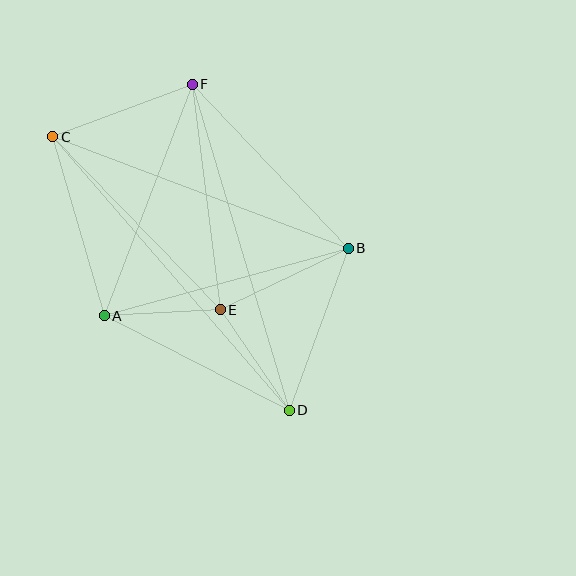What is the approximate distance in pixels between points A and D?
The distance between A and D is approximately 208 pixels.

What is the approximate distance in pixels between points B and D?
The distance between B and D is approximately 172 pixels.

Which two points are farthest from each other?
Points C and D are farthest from each other.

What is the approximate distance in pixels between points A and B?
The distance between A and B is approximately 253 pixels.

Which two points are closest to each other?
Points A and E are closest to each other.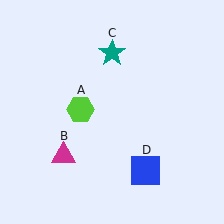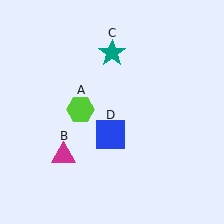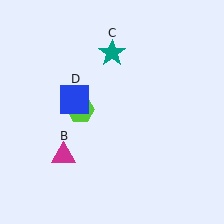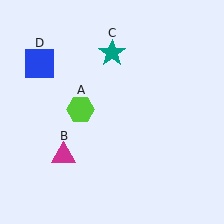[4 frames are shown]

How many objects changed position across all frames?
1 object changed position: blue square (object D).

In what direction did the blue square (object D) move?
The blue square (object D) moved up and to the left.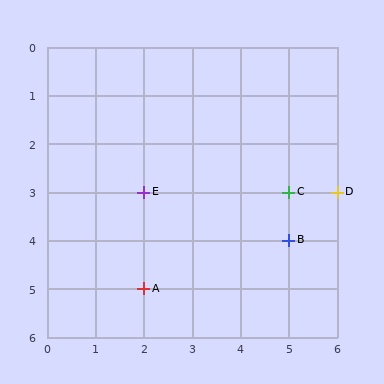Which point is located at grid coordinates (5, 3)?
Point C is at (5, 3).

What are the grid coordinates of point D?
Point D is at grid coordinates (6, 3).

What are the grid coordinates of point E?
Point E is at grid coordinates (2, 3).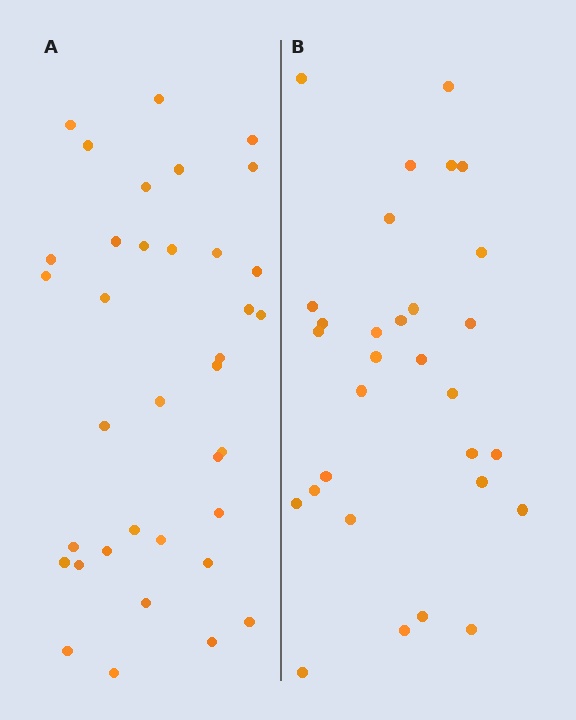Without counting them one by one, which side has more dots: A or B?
Region A (the left region) has more dots.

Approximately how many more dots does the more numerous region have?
Region A has about 6 more dots than region B.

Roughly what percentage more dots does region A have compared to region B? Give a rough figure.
About 20% more.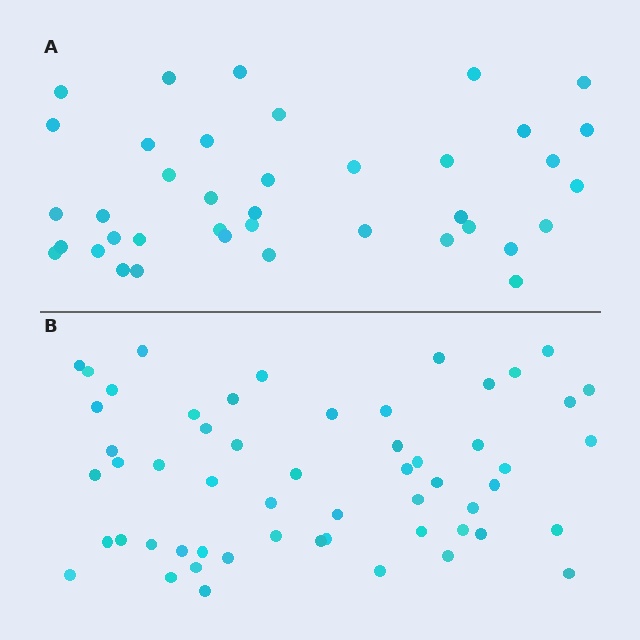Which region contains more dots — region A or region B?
Region B (the bottom region) has more dots.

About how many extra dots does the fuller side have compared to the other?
Region B has approximately 15 more dots than region A.